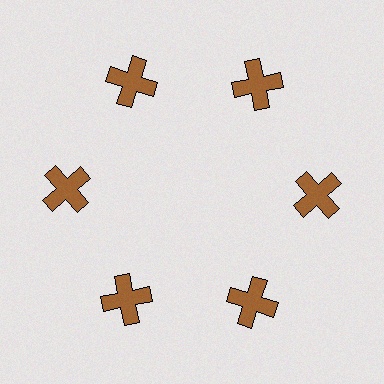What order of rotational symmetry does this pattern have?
This pattern has 6-fold rotational symmetry.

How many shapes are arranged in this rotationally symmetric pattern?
There are 6 shapes, arranged in 6 groups of 1.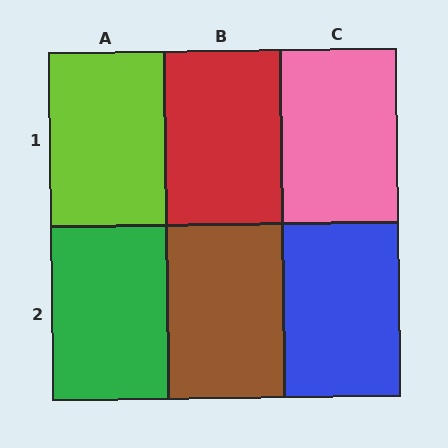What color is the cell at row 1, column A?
Lime.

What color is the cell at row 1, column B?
Red.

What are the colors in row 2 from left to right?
Green, brown, blue.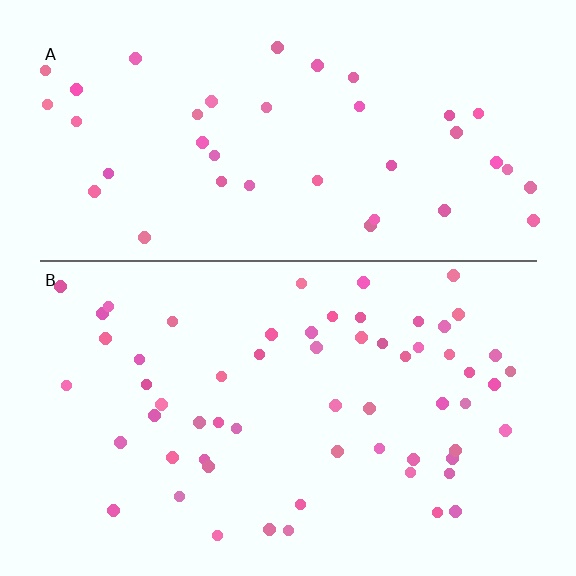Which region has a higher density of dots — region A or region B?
B (the bottom).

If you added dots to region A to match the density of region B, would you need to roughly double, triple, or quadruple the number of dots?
Approximately double.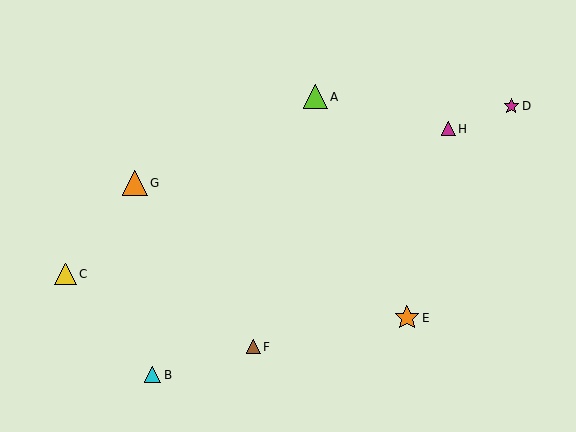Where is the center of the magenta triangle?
The center of the magenta triangle is at (448, 129).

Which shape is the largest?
The orange star (labeled E) is the largest.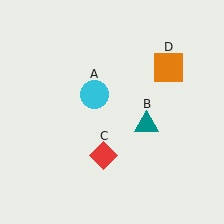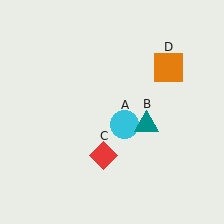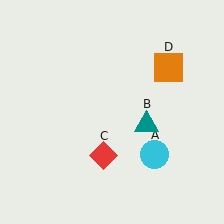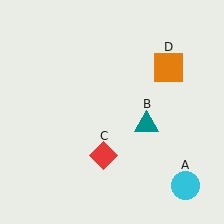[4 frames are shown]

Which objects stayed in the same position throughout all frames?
Teal triangle (object B) and red diamond (object C) and orange square (object D) remained stationary.